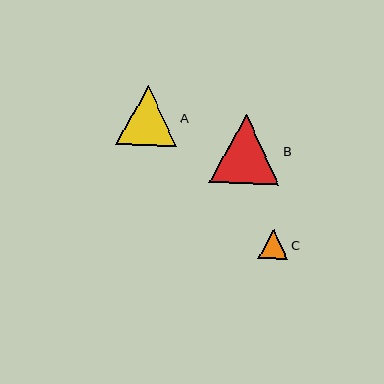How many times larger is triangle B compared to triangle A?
Triangle B is approximately 1.2 times the size of triangle A.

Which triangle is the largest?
Triangle B is the largest with a size of approximately 70 pixels.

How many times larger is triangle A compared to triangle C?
Triangle A is approximately 2.1 times the size of triangle C.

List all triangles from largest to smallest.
From largest to smallest: B, A, C.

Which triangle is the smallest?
Triangle C is the smallest with a size of approximately 29 pixels.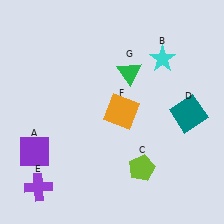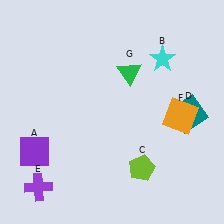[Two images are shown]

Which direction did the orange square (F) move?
The orange square (F) moved right.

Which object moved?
The orange square (F) moved right.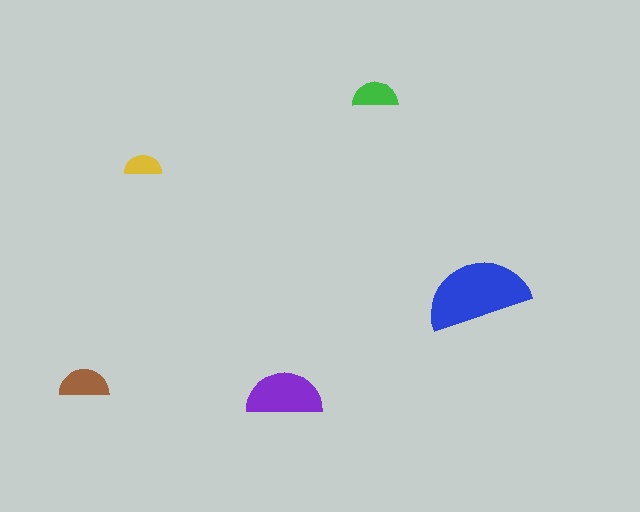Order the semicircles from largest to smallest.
the blue one, the purple one, the brown one, the green one, the yellow one.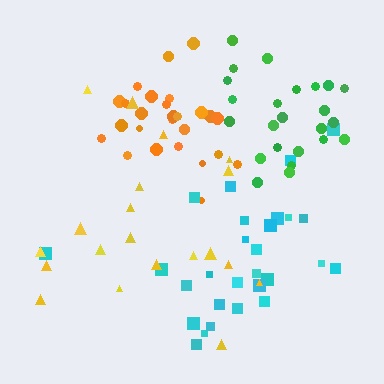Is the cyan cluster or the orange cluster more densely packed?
Orange.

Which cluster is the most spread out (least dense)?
Yellow.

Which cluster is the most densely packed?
Orange.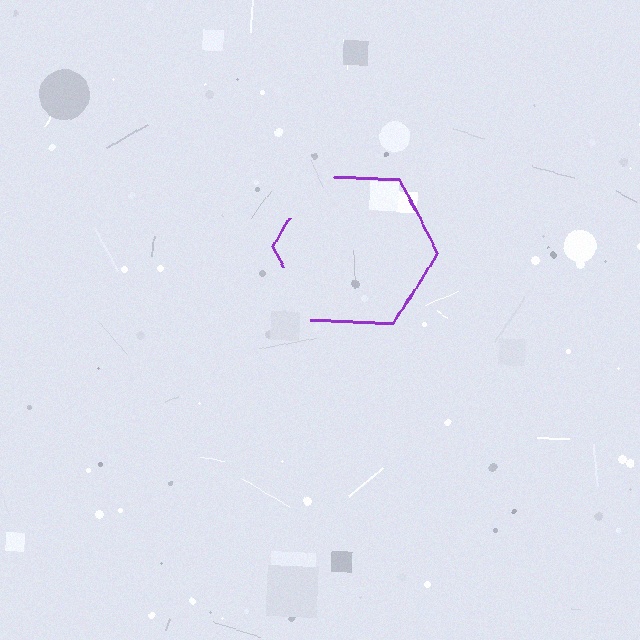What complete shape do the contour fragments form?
The contour fragments form a hexagon.